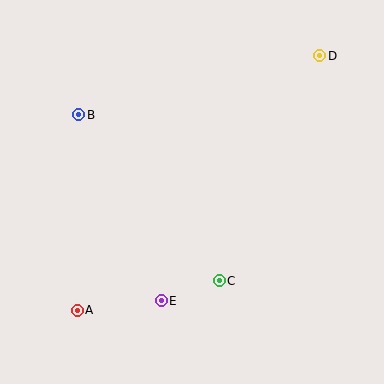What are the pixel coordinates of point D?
Point D is at (320, 56).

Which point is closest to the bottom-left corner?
Point A is closest to the bottom-left corner.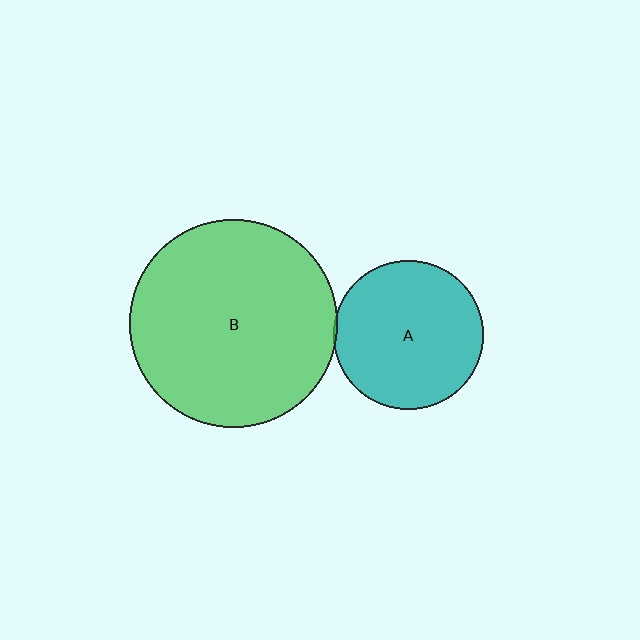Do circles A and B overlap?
Yes.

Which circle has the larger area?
Circle B (green).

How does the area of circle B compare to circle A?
Approximately 1.9 times.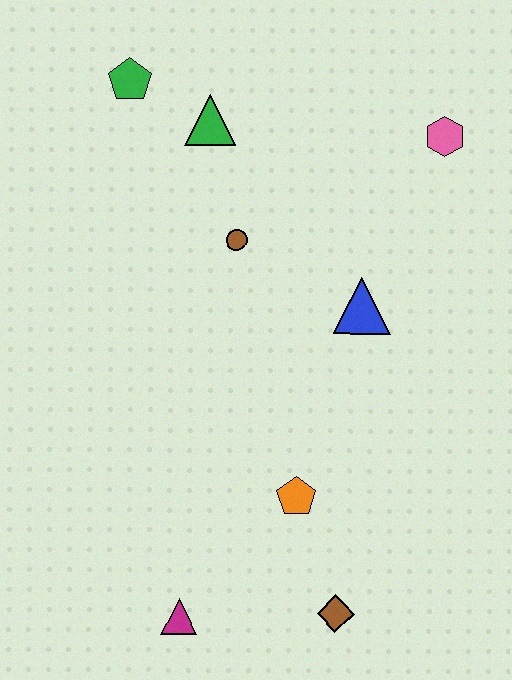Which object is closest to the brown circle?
The green triangle is closest to the brown circle.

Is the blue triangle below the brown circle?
Yes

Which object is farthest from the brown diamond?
The green pentagon is farthest from the brown diamond.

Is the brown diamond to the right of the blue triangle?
No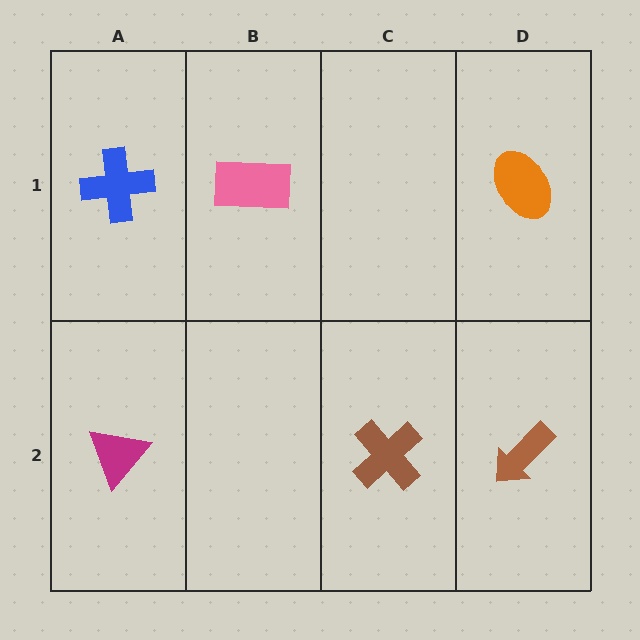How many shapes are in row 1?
3 shapes.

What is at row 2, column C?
A brown cross.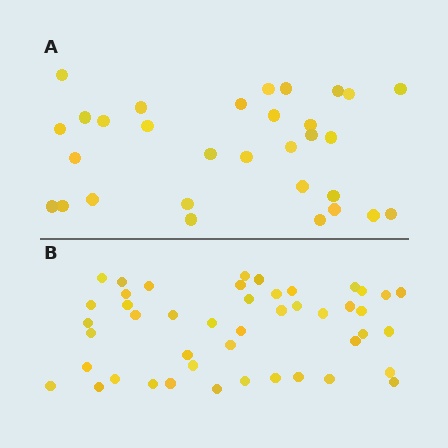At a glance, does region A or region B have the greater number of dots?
Region B (the bottom region) has more dots.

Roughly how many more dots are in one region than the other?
Region B has approximately 15 more dots than region A.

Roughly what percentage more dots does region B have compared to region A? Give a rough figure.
About 50% more.